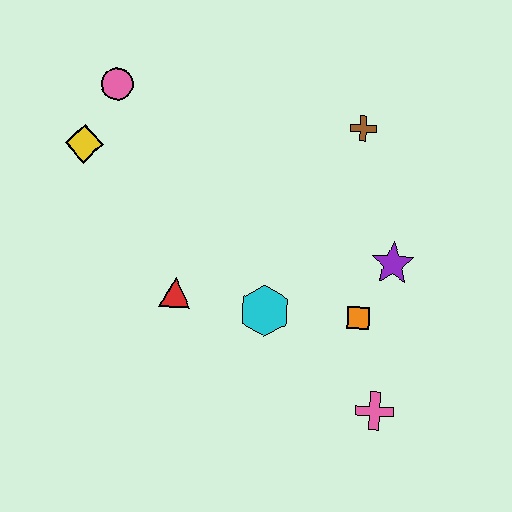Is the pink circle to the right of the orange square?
No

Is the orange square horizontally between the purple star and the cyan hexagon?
Yes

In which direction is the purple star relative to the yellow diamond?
The purple star is to the right of the yellow diamond.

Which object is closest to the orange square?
The purple star is closest to the orange square.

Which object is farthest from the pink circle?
The pink cross is farthest from the pink circle.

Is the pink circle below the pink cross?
No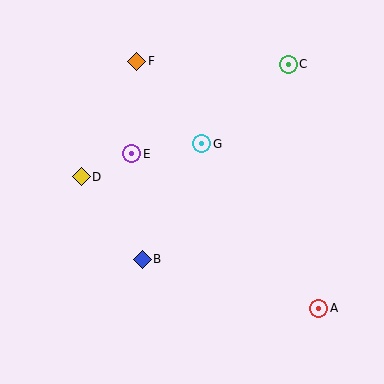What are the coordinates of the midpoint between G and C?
The midpoint between G and C is at (245, 104).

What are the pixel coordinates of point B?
Point B is at (142, 259).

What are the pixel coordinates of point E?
Point E is at (132, 154).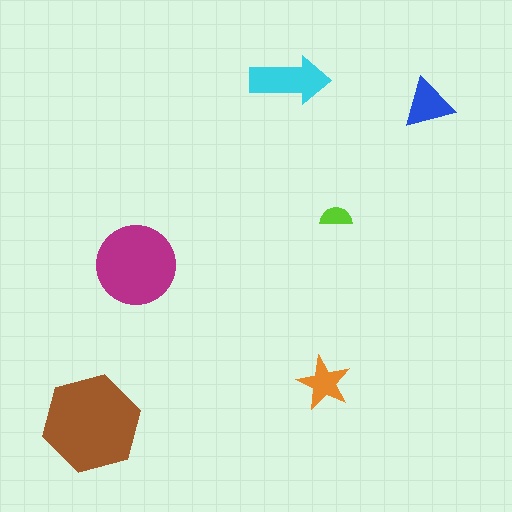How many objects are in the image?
There are 6 objects in the image.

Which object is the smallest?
The lime semicircle.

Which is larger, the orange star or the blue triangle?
The blue triangle.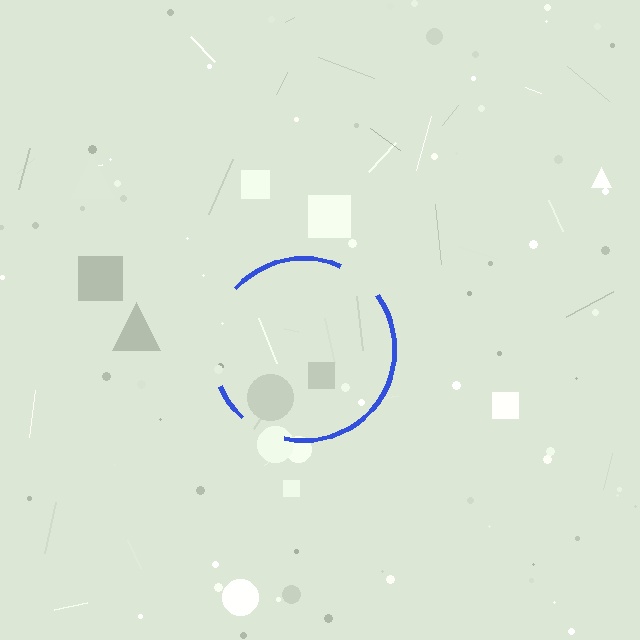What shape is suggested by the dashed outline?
The dashed outline suggests a circle.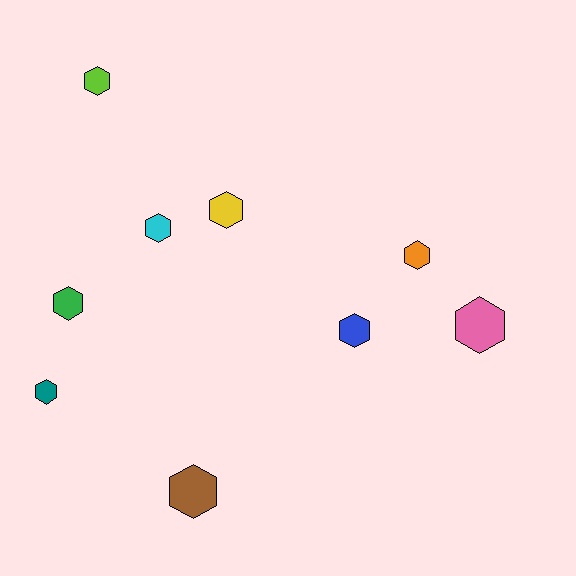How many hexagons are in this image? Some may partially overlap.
There are 9 hexagons.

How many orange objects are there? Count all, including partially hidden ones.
There is 1 orange object.